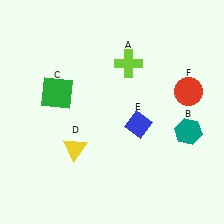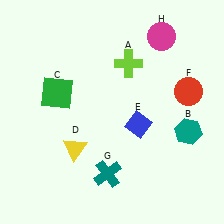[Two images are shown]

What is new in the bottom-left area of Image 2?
A teal cross (G) was added in the bottom-left area of Image 2.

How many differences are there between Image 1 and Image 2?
There are 2 differences between the two images.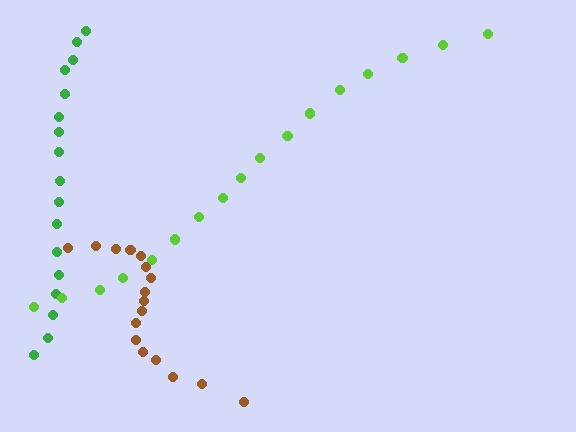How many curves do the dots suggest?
There are 3 distinct paths.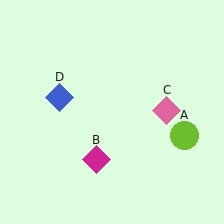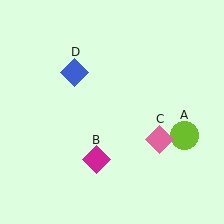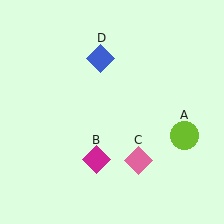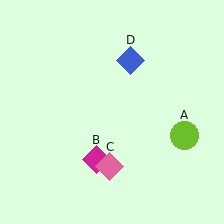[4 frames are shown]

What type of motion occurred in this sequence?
The pink diamond (object C), blue diamond (object D) rotated clockwise around the center of the scene.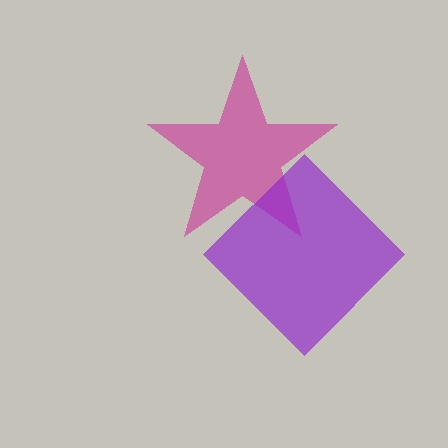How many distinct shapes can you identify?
There are 2 distinct shapes: a magenta star, a purple diamond.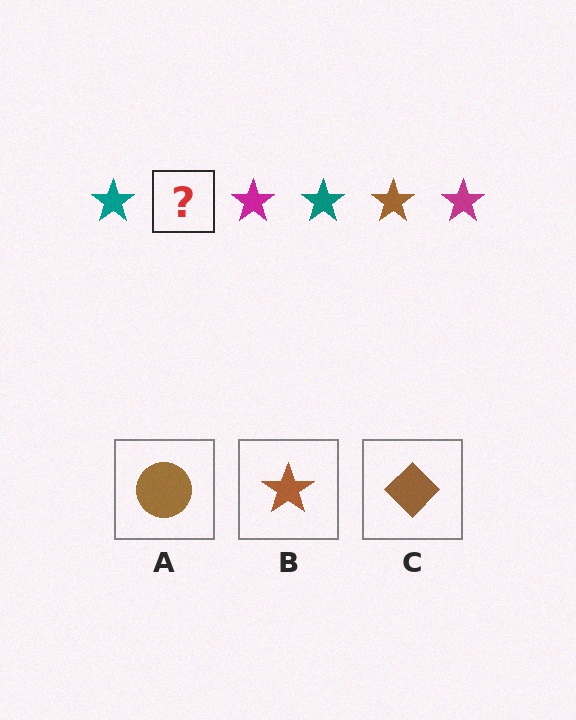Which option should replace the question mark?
Option B.